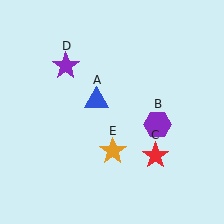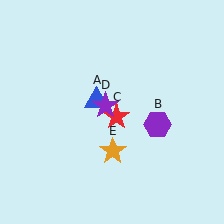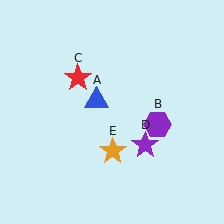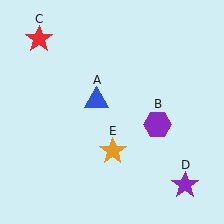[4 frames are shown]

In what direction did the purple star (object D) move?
The purple star (object D) moved down and to the right.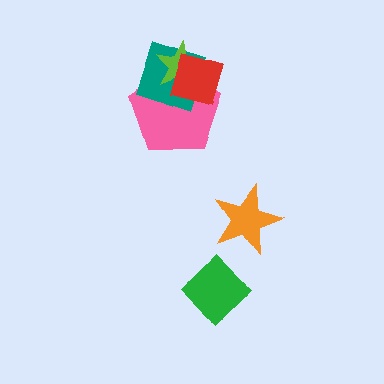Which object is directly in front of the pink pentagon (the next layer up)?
The teal square is directly in front of the pink pentagon.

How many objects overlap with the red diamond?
3 objects overlap with the red diamond.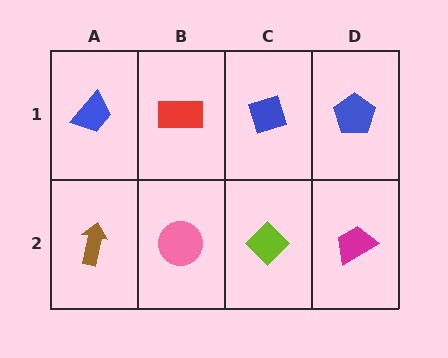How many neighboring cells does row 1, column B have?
3.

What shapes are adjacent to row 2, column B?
A red rectangle (row 1, column B), a brown arrow (row 2, column A), a lime diamond (row 2, column C).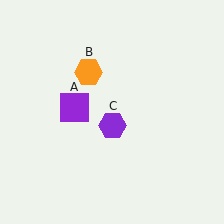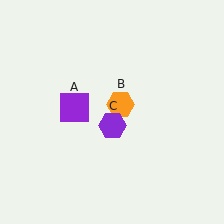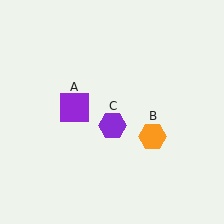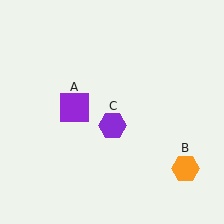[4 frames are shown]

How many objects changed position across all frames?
1 object changed position: orange hexagon (object B).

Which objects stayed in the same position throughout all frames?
Purple square (object A) and purple hexagon (object C) remained stationary.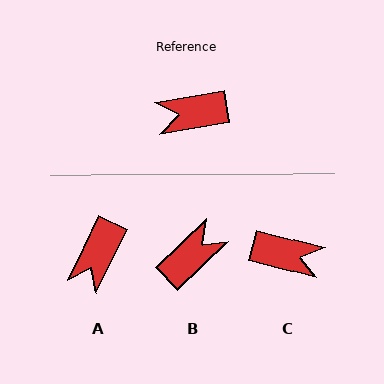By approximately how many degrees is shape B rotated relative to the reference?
Approximately 146 degrees clockwise.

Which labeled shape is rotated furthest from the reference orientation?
C, about 156 degrees away.